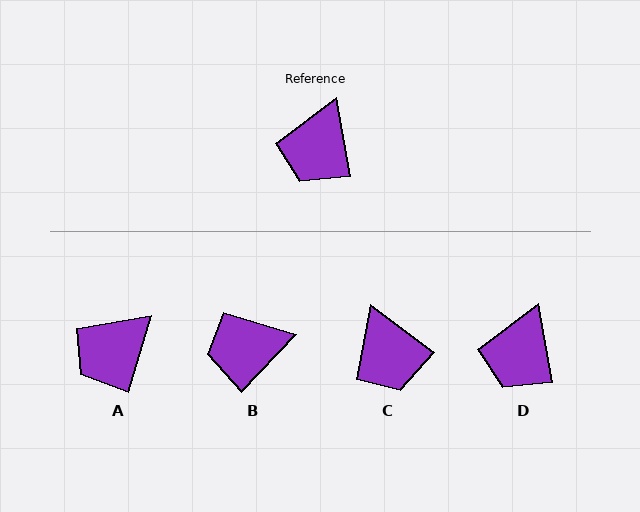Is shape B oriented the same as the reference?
No, it is off by about 54 degrees.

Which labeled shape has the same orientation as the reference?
D.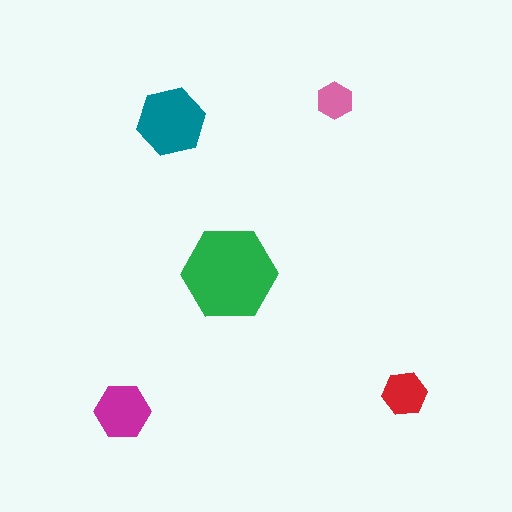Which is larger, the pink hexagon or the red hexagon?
The red one.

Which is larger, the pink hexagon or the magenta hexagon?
The magenta one.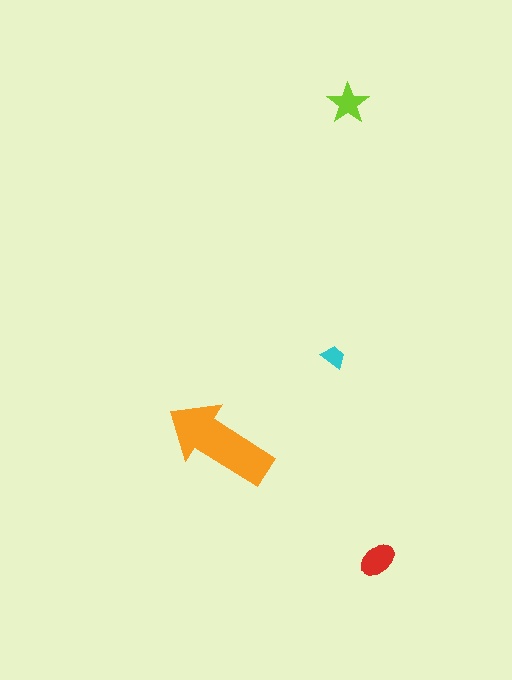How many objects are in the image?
There are 4 objects in the image.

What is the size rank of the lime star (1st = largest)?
3rd.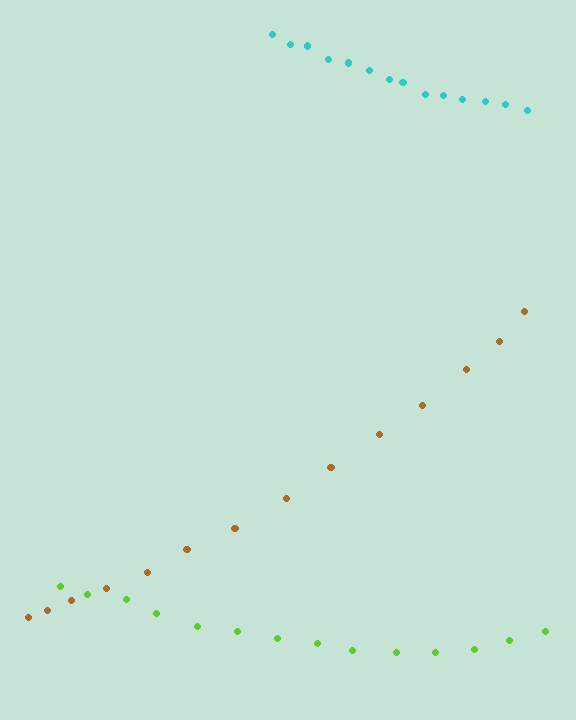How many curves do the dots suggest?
There are 3 distinct paths.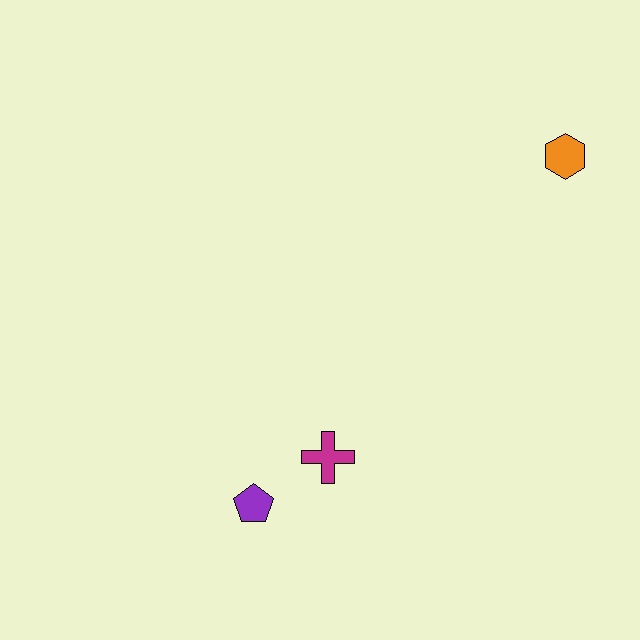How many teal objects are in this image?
There are no teal objects.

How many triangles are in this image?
There are no triangles.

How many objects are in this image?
There are 3 objects.